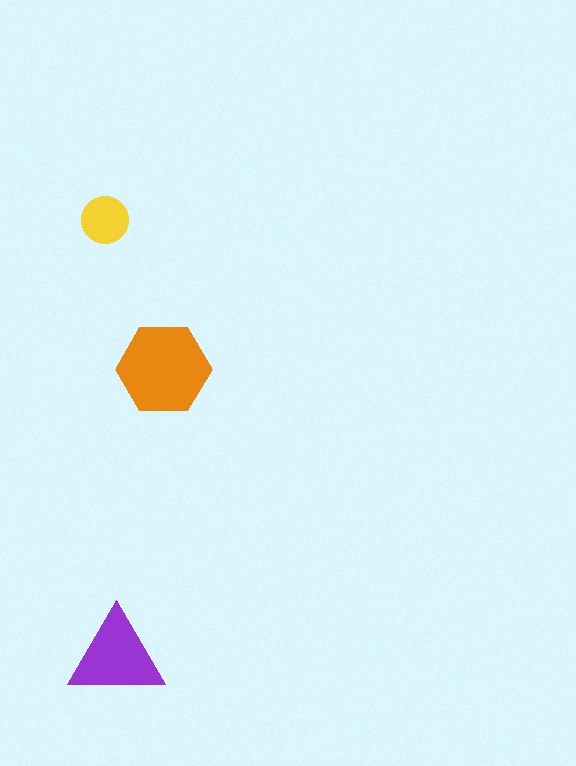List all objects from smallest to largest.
The yellow circle, the purple triangle, the orange hexagon.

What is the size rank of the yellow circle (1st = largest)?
3rd.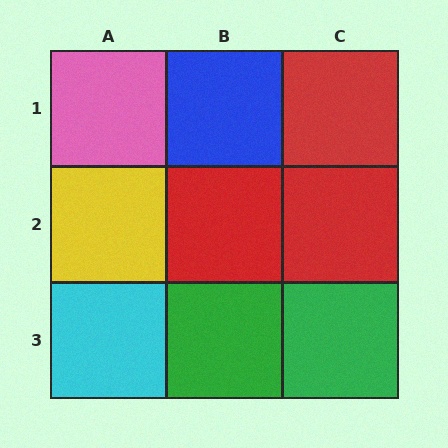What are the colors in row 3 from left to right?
Cyan, green, green.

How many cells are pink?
1 cell is pink.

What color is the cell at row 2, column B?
Red.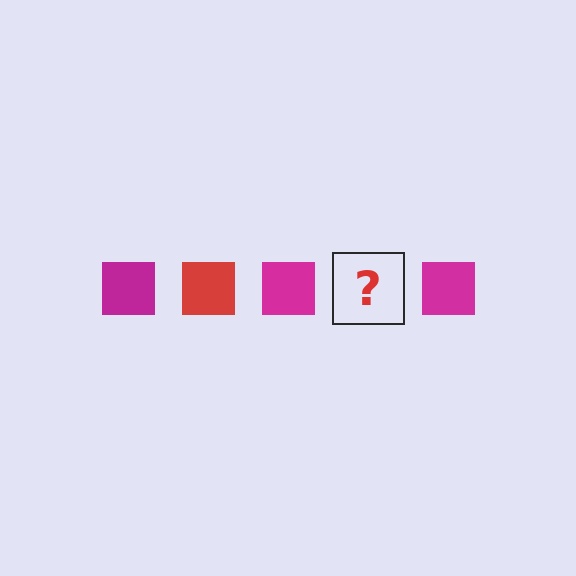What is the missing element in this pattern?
The missing element is a red square.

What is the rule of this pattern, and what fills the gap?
The rule is that the pattern cycles through magenta, red squares. The gap should be filled with a red square.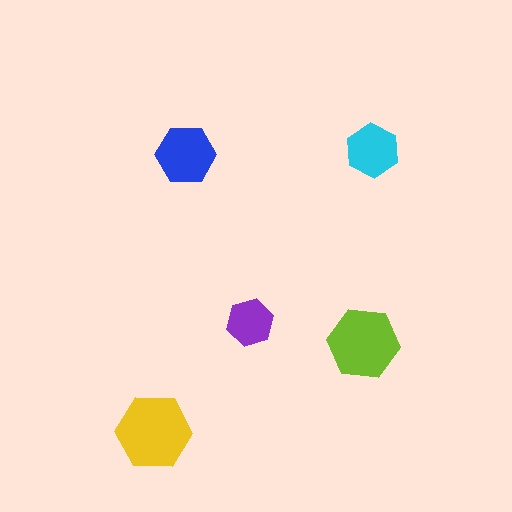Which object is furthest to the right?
The cyan hexagon is rightmost.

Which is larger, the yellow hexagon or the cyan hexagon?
The yellow one.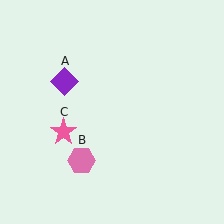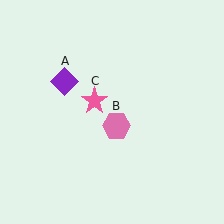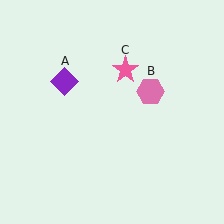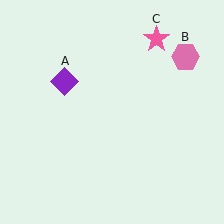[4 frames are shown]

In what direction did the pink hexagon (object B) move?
The pink hexagon (object B) moved up and to the right.